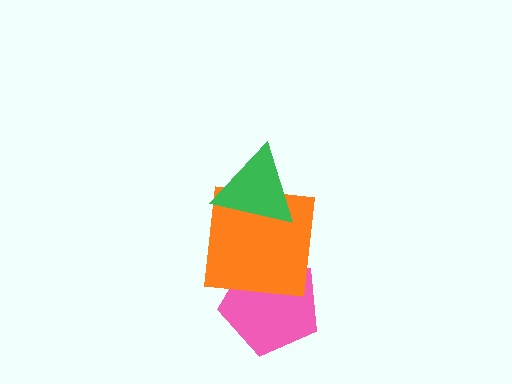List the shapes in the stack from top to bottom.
From top to bottom: the green triangle, the orange square, the pink pentagon.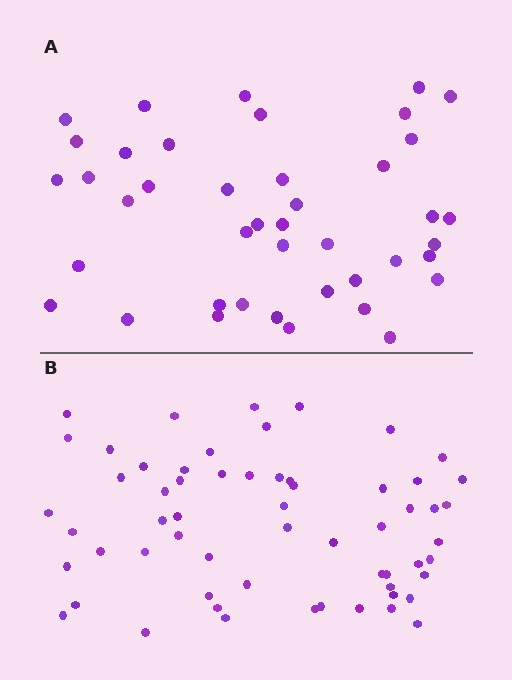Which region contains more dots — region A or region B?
Region B (the bottom region) has more dots.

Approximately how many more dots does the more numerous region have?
Region B has approximately 20 more dots than region A.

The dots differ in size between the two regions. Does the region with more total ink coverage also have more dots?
No. Region A has more total ink coverage because its dots are larger, but region B actually contains more individual dots. Total area can be misleading — the number of items is what matters here.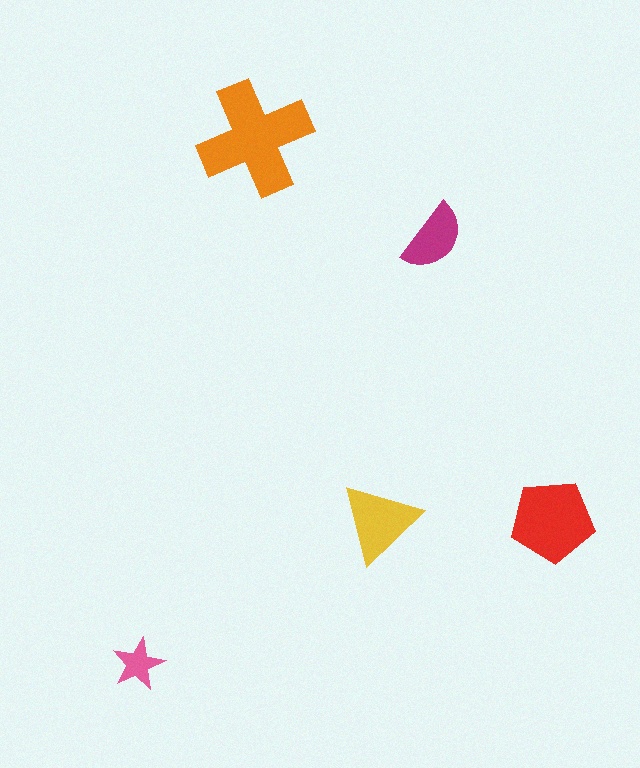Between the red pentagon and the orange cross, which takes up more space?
The orange cross.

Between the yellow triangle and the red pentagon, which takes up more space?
The red pentagon.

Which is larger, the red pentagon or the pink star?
The red pentagon.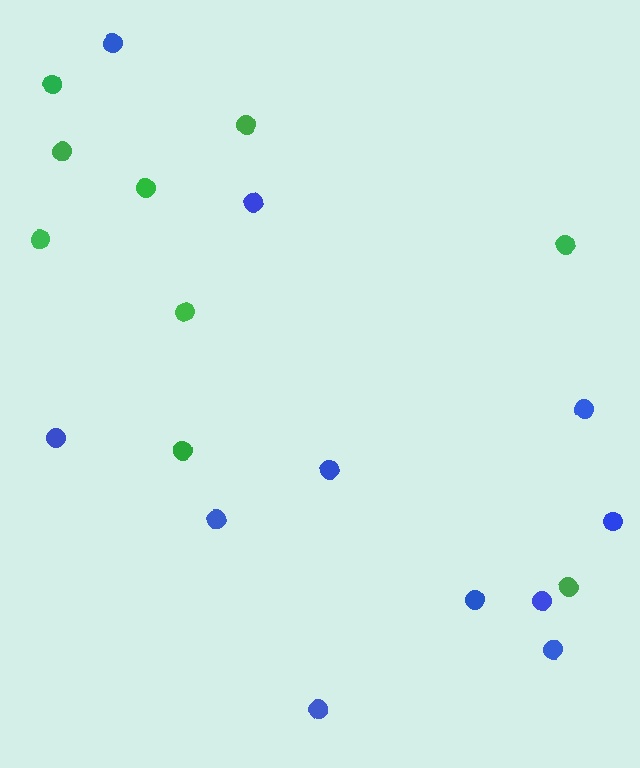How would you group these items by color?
There are 2 groups: one group of green circles (9) and one group of blue circles (11).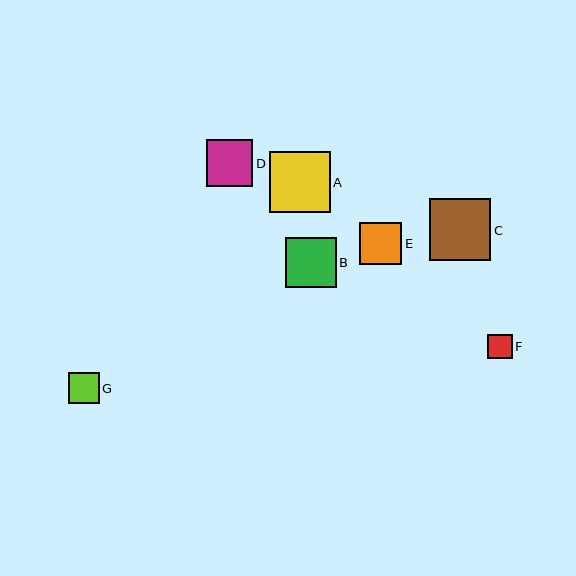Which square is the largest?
Square C is the largest with a size of approximately 62 pixels.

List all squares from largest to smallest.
From largest to smallest: C, A, B, D, E, G, F.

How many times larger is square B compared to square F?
Square B is approximately 2.0 times the size of square F.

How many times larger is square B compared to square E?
Square B is approximately 1.2 times the size of square E.